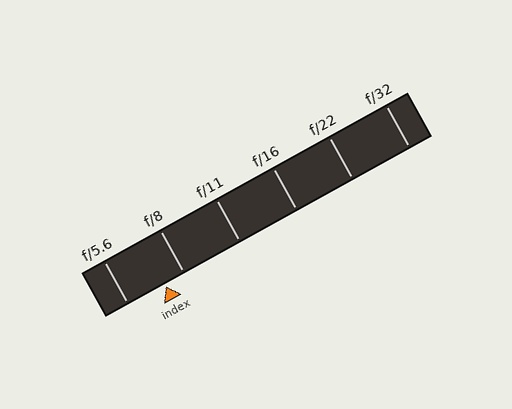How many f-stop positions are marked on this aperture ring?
There are 6 f-stop positions marked.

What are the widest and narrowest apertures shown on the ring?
The widest aperture shown is f/5.6 and the narrowest is f/32.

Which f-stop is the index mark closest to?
The index mark is closest to f/8.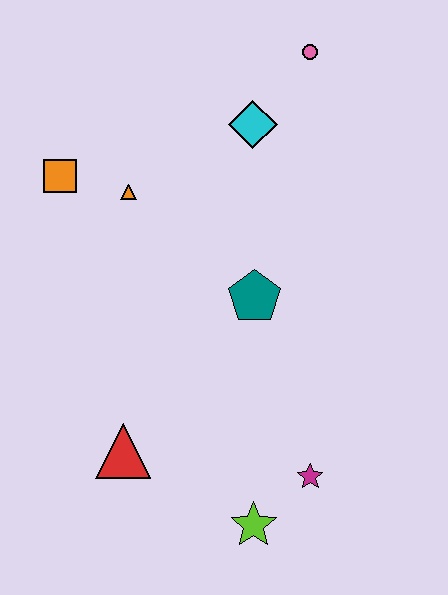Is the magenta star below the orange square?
Yes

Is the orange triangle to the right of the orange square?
Yes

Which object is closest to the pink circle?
The cyan diamond is closest to the pink circle.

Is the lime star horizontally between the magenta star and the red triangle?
Yes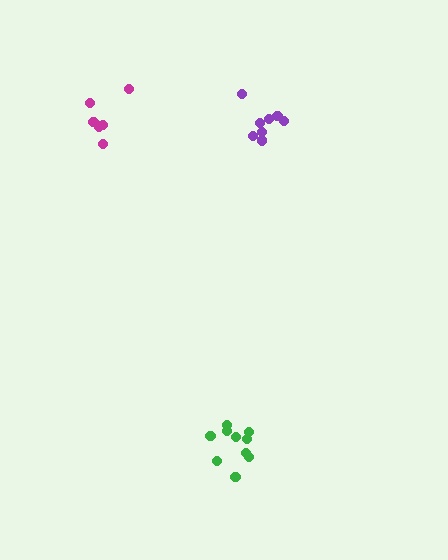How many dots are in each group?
Group 1: 6 dots, Group 2: 8 dots, Group 3: 10 dots (24 total).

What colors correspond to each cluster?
The clusters are colored: magenta, purple, green.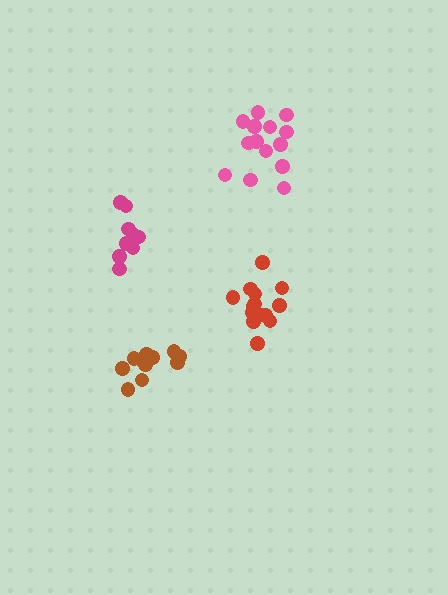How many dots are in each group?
Group 1: 14 dots, Group 2: 14 dots, Group 3: 11 dots, Group 4: 9 dots (48 total).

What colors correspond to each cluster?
The clusters are colored: red, pink, brown, magenta.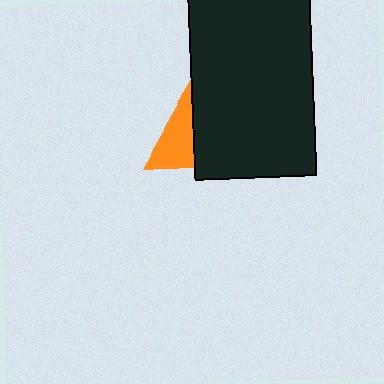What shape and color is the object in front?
The object in front is a black rectangle.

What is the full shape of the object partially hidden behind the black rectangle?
The partially hidden object is an orange triangle.